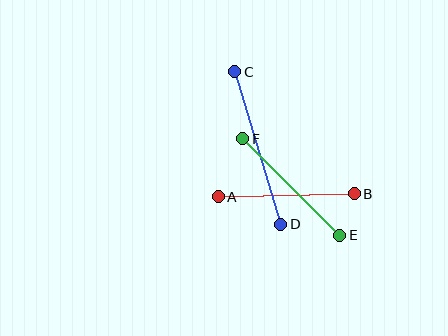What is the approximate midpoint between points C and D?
The midpoint is at approximately (258, 148) pixels.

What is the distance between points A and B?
The distance is approximately 136 pixels.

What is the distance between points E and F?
The distance is approximately 137 pixels.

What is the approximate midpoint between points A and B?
The midpoint is at approximately (286, 195) pixels.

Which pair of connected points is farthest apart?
Points C and D are farthest apart.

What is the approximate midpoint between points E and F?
The midpoint is at approximately (291, 187) pixels.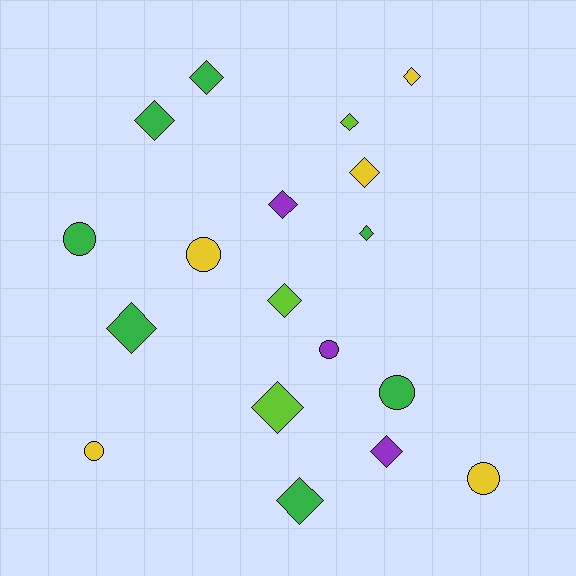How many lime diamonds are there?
There are 3 lime diamonds.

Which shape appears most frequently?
Diamond, with 12 objects.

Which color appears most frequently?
Green, with 7 objects.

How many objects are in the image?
There are 18 objects.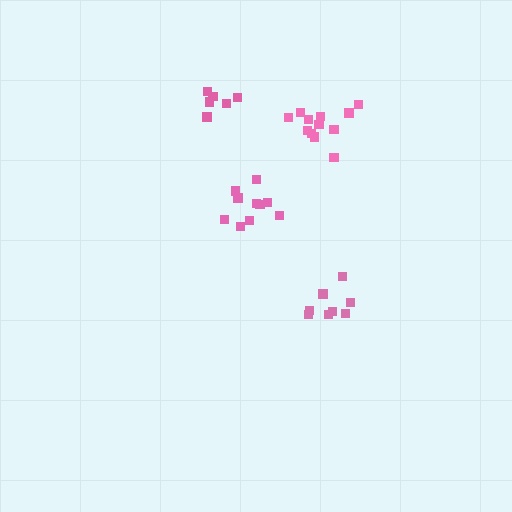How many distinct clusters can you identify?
There are 4 distinct clusters.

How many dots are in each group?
Group 1: 12 dots, Group 2: 8 dots, Group 3: 10 dots, Group 4: 6 dots (36 total).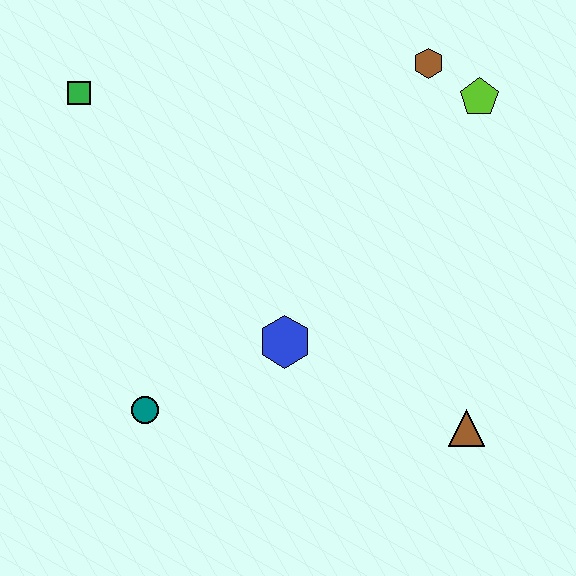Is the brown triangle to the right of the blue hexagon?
Yes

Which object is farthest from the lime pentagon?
The teal circle is farthest from the lime pentagon.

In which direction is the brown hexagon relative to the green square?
The brown hexagon is to the right of the green square.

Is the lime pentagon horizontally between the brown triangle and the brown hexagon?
No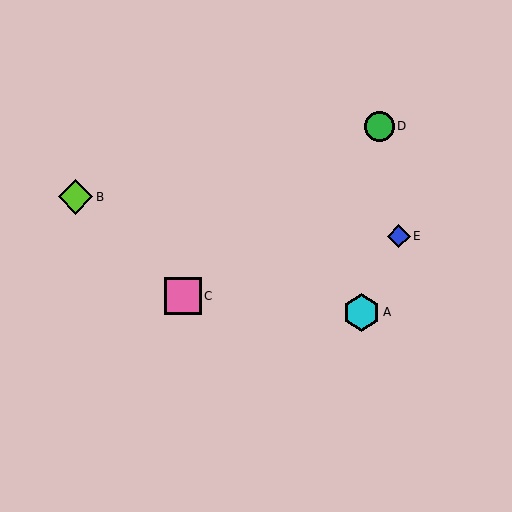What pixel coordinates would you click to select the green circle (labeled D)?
Click at (380, 126) to select the green circle D.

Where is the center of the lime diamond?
The center of the lime diamond is at (76, 197).